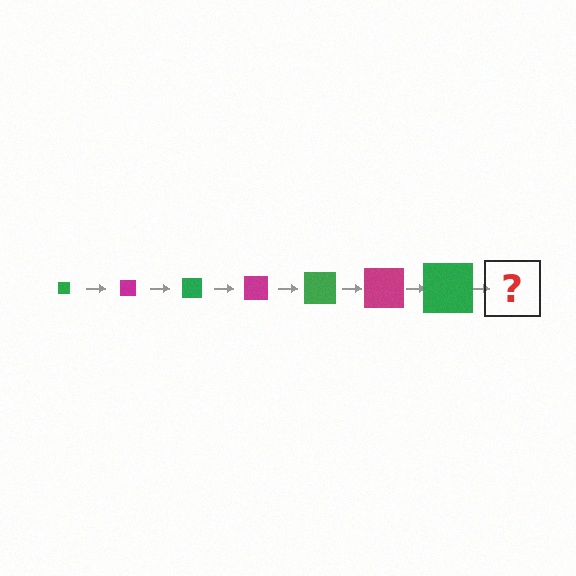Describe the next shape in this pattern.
It should be a magenta square, larger than the previous one.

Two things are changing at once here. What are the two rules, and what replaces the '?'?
The two rules are that the square grows larger each step and the color cycles through green and magenta. The '?' should be a magenta square, larger than the previous one.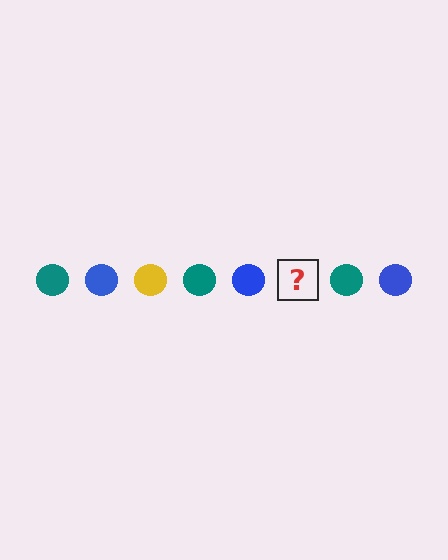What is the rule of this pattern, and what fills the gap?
The rule is that the pattern cycles through teal, blue, yellow circles. The gap should be filled with a yellow circle.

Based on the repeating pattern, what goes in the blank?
The blank should be a yellow circle.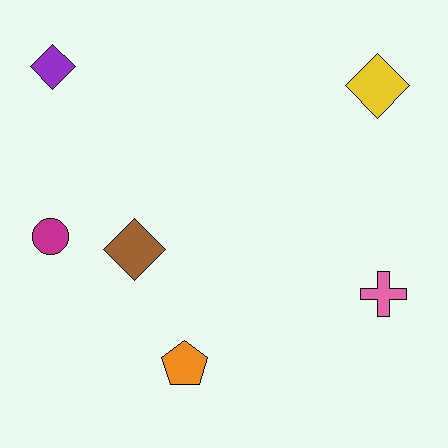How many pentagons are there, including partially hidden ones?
There is 1 pentagon.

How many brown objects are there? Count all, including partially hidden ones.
There is 1 brown object.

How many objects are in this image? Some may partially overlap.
There are 6 objects.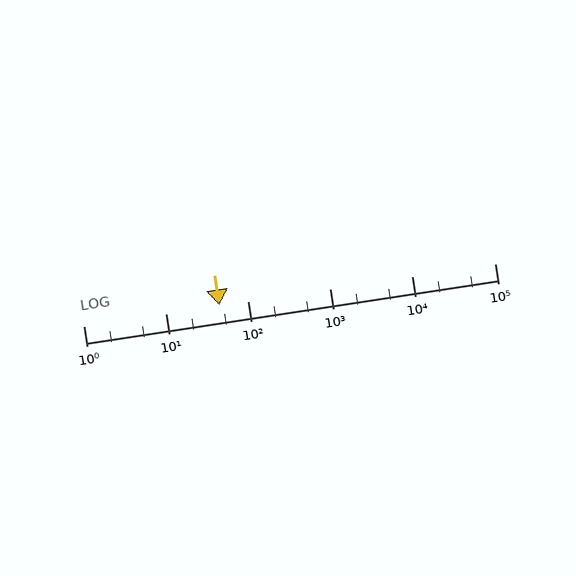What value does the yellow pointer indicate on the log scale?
The pointer indicates approximately 45.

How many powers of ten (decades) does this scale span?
The scale spans 5 decades, from 1 to 100000.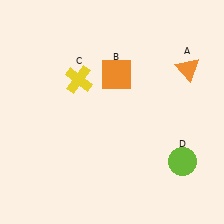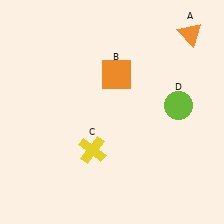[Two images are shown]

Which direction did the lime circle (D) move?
The lime circle (D) moved up.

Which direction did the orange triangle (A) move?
The orange triangle (A) moved up.